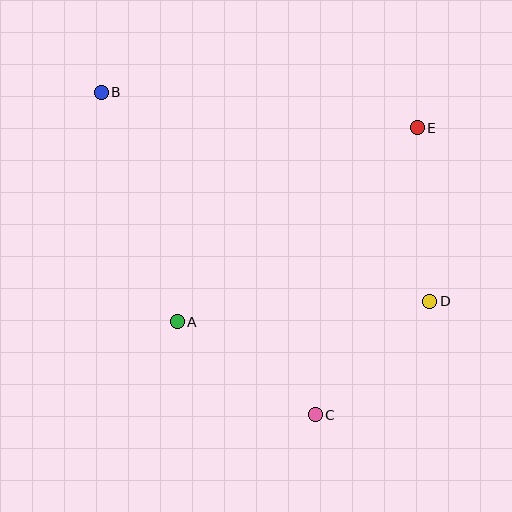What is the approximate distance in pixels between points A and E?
The distance between A and E is approximately 309 pixels.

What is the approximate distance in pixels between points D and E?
The distance between D and E is approximately 174 pixels.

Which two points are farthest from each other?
Points B and D are farthest from each other.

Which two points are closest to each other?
Points C and D are closest to each other.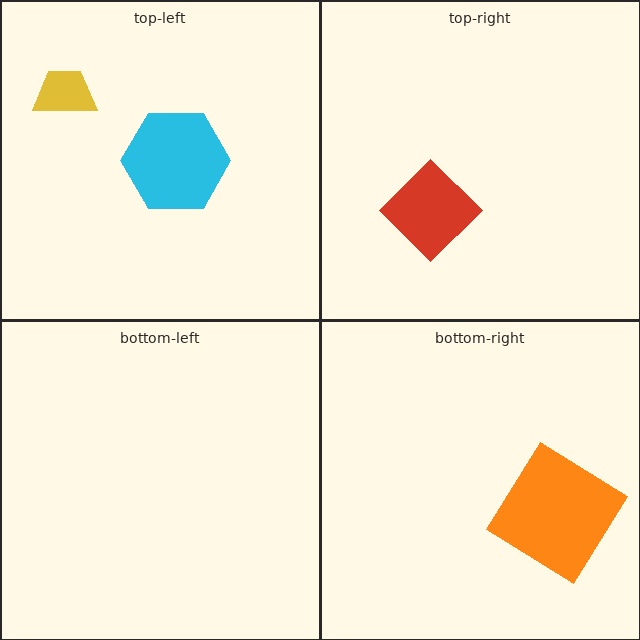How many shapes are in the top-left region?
2.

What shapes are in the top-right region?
The red diamond.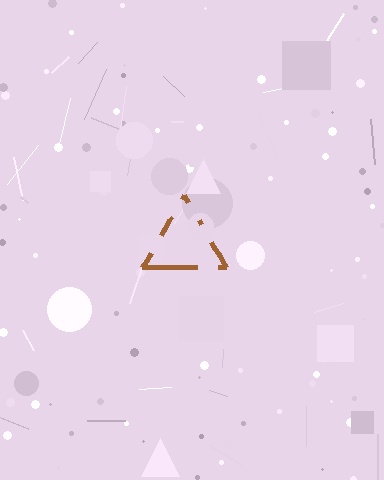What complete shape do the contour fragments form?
The contour fragments form a triangle.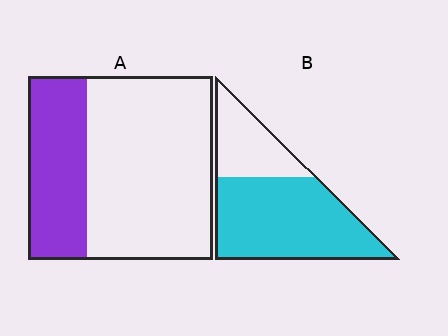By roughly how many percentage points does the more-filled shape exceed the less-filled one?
By roughly 40 percentage points (B over A).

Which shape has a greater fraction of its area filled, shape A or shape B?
Shape B.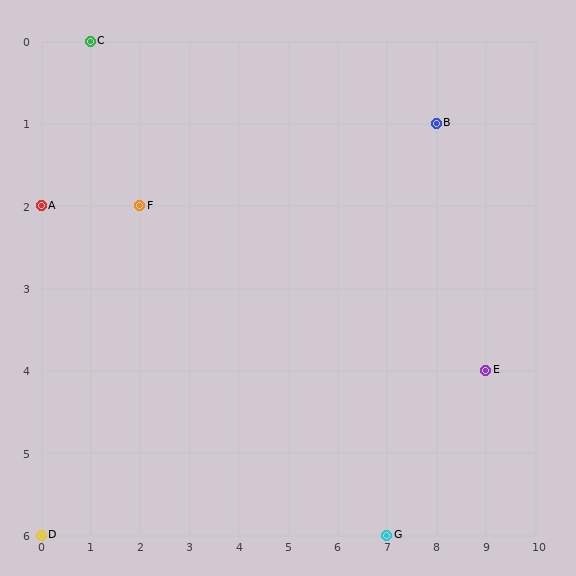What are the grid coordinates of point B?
Point B is at grid coordinates (8, 1).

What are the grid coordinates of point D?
Point D is at grid coordinates (0, 6).